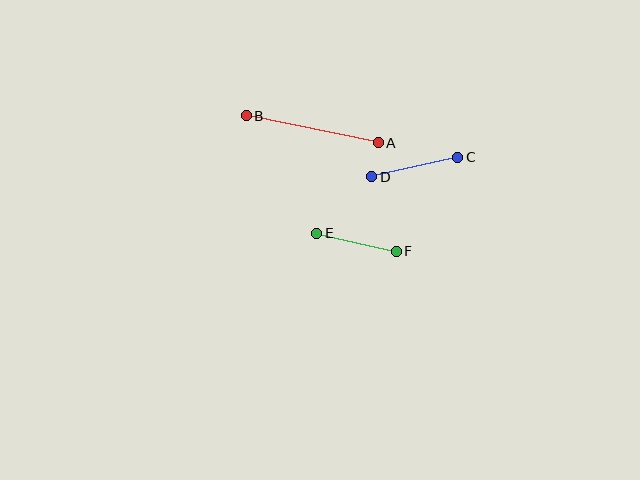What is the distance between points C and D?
The distance is approximately 88 pixels.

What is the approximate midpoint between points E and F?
The midpoint is at approximately (357, 242) pixels.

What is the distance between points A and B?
The distance is approximately 135 pixels.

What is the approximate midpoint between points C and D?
The midpoint is at approximately (415, 167) pixels.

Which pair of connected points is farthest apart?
Points A and B are farthest apart.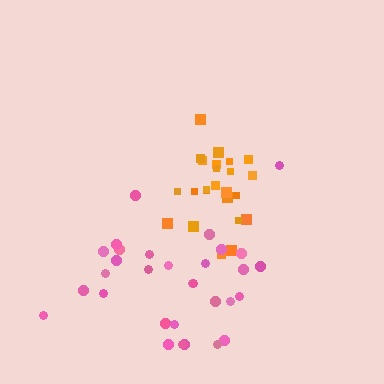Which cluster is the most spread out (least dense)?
Pink.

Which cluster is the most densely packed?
Orange.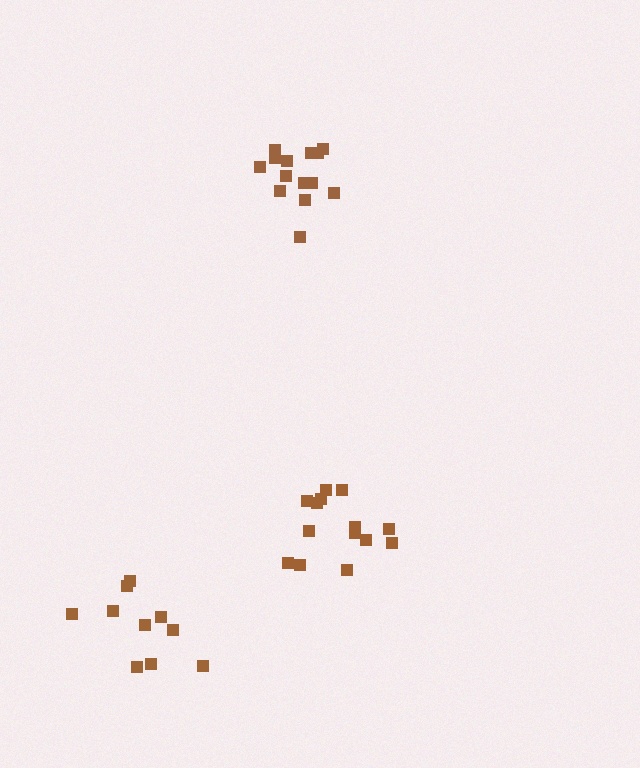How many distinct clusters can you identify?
There are 3 distinct clusters.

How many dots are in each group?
Group 1: 14 dots, Group 2: 10 dots, Group 3: 14 dots (38 total).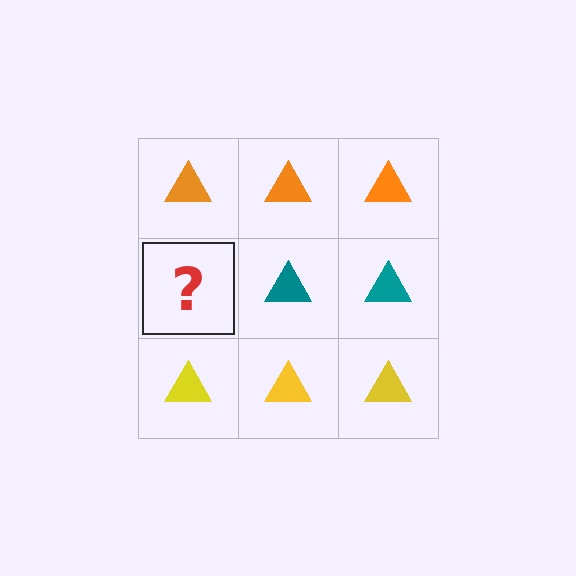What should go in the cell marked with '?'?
The missing cell should contain a teal triangle.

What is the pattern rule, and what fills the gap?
The rule is that each row has a consistent color. The gap should be filled with a teal triangle.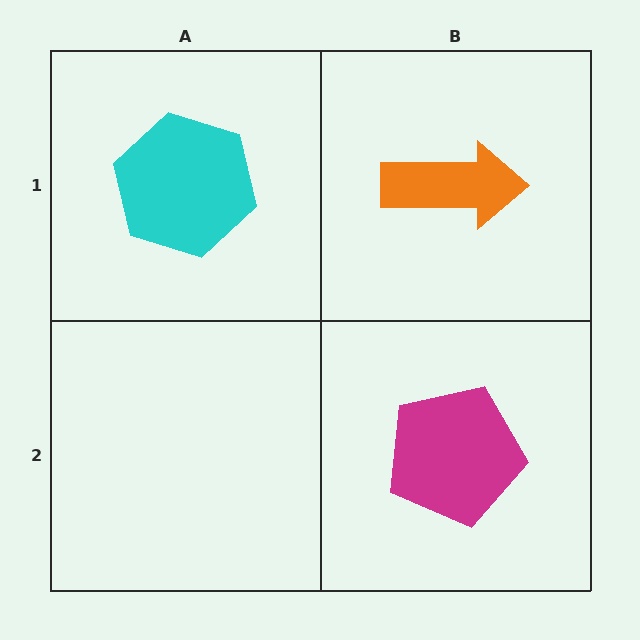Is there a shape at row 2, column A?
No, that cell is empty.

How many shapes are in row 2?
1 shape.